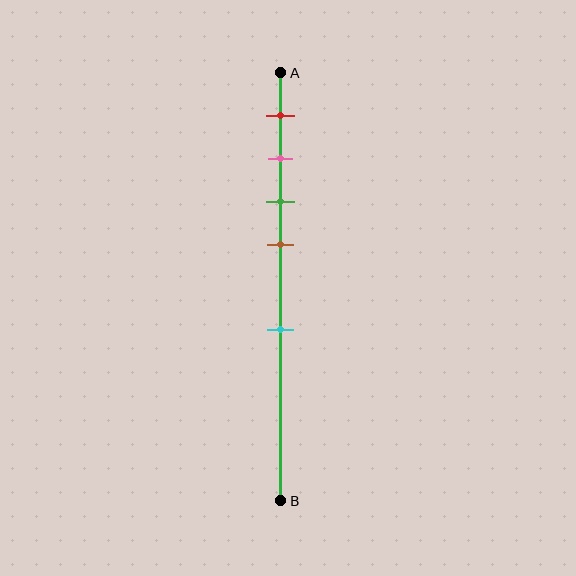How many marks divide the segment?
There are 5 marks dividing the segment.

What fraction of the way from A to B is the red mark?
The red mark is approximately 10% (0.1) of the way from A to B.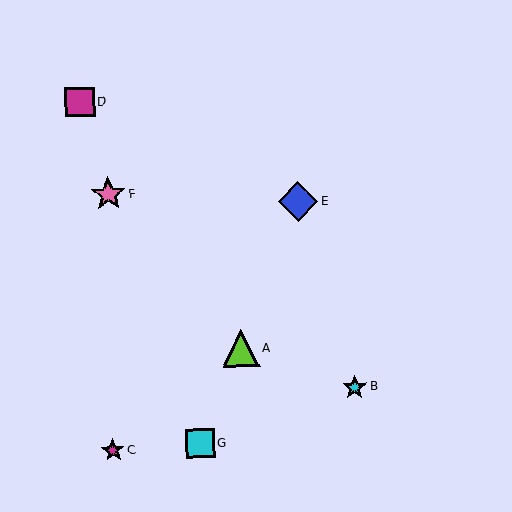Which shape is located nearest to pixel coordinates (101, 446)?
The magenta star (labeled C) at (113, 451) is nearest to that location.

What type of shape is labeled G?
Shape G is a cyan square.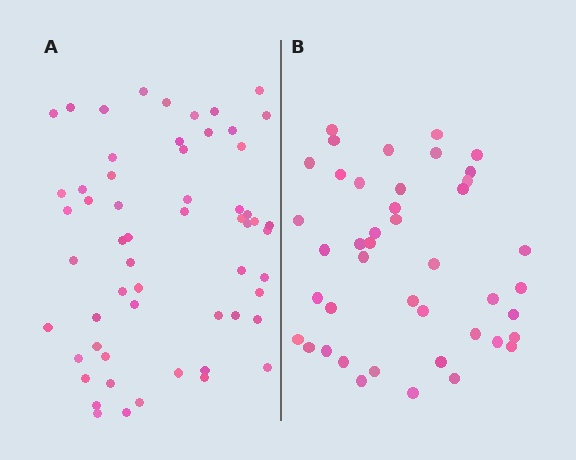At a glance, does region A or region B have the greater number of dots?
Region A (the left region) has more dots.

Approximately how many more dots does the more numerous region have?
Region A has approximately 15 more dots than region B.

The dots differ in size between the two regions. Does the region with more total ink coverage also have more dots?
No. Region B has more total ink coverage because its dots are larger, but region A actually contains more individual dots. Total area can be misleading — the number of items is what matters here.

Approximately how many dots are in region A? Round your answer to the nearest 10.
About 60 dots. (The exact count is 58, which rounds to 60.)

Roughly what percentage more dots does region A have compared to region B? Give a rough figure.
About 35% more.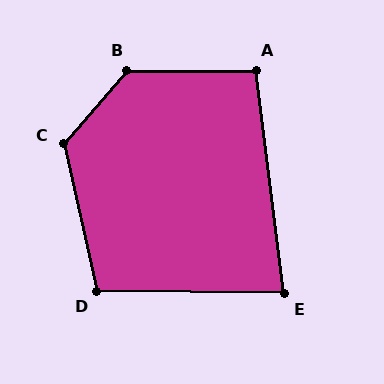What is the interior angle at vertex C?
Approximately 126 degrees (obtuse).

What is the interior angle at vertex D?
Approximately 103 degrees (obtuse).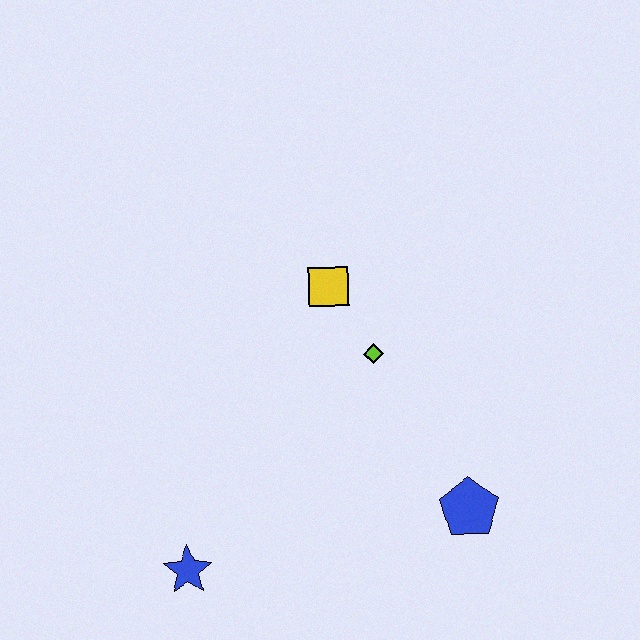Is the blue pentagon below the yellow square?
Yes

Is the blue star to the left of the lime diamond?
Yes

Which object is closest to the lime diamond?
The yellow square is closest to the lime diamond.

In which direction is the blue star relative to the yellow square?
The blue star is below the yellow square.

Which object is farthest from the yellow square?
The blue star is farthest from the yellow square.